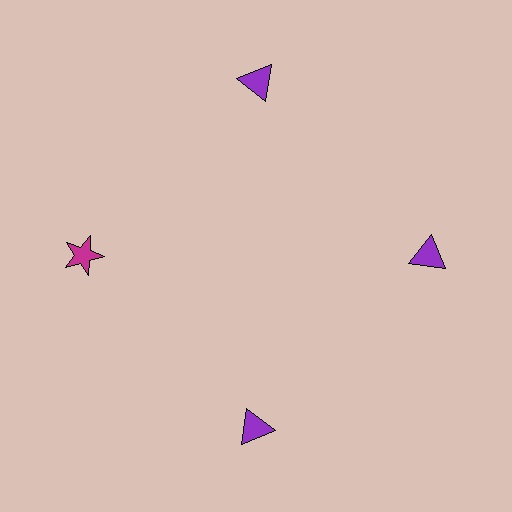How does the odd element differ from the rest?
It differs in both color (magenta instead of purple) and shape (star instead of triangle).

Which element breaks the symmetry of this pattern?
The magenta star at roughly the 9 o'clock position breaks the symmetry. All other shapes are purple triangles.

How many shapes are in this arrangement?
There are 4 shapes arranged in a ring pattern.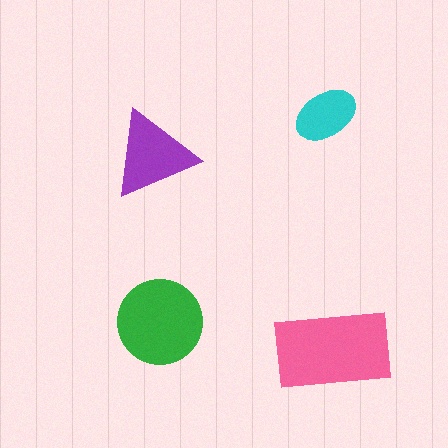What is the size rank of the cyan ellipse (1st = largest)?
4th.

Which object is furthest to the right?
The pink rectangle is rightmost.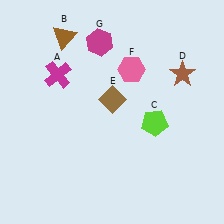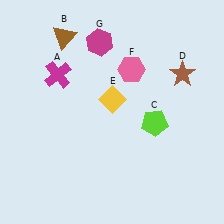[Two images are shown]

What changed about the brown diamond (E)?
In Image 1, E is brown. In Image 2, it changed to yellow.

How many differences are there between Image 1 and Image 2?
There is 1 difference between the two images.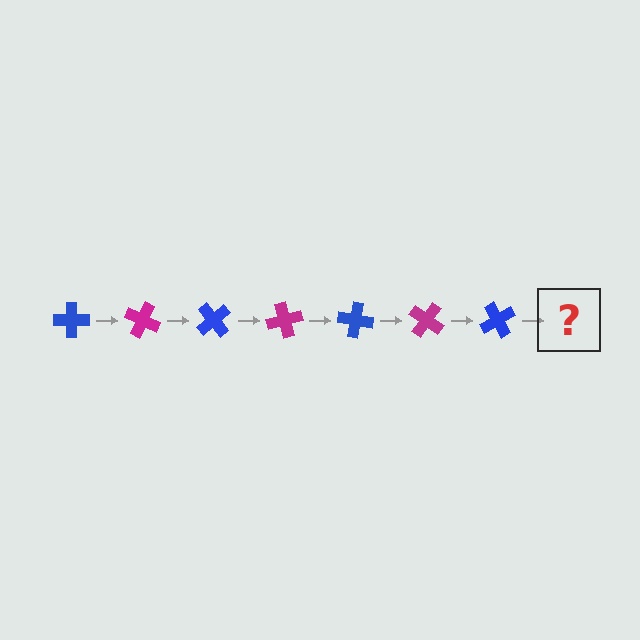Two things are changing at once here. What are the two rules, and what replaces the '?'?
The two rules are that it rotates 25 degrees each step and the color cycles through blue and magenta. The '?' should be a magenta cross, rotated 175 degrees from the start.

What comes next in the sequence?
The next element should be a magenta cross, rotated 175 degrees from the start.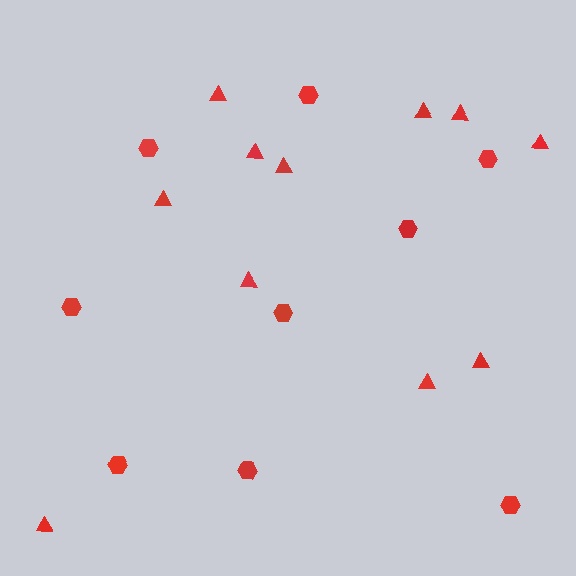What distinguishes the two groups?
There are 2 groups: one group of triangles (11) and one group of hexagons (9).